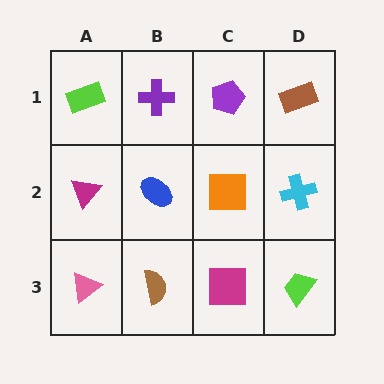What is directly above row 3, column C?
An orange square.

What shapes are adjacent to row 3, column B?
A blue ellipse (row 2, column B), a pink triangle (row 3, column A), a magenta square (row 3, column C).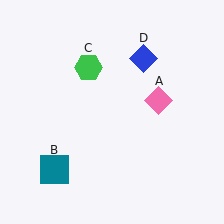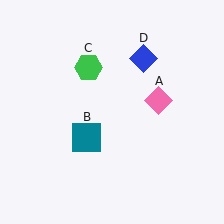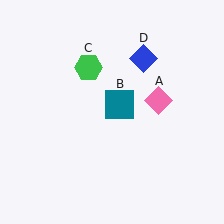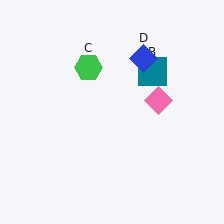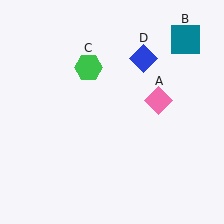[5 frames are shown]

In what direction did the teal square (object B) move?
The teal square (object B) moved up and to the right.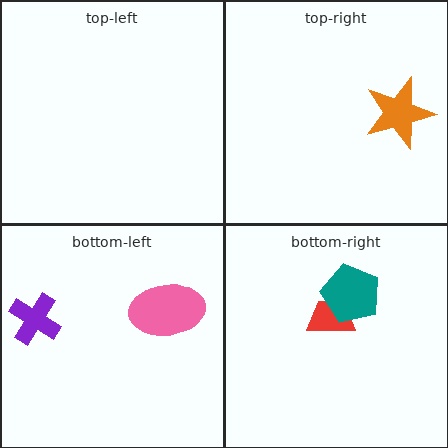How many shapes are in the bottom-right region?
2.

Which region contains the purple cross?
The bottom-left region.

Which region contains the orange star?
The top-right region.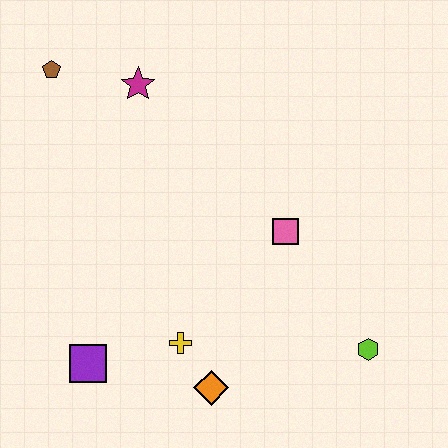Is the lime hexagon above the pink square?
No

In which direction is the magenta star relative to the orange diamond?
The magenta star is above the orange diamond.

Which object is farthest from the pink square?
The brown pentagon is farthest from the pink square.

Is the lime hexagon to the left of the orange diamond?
No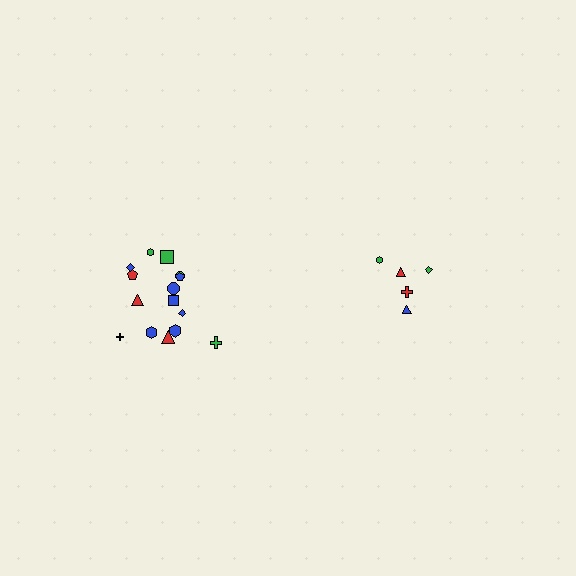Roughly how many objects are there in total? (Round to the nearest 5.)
Roughly 20 objects in total.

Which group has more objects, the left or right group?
The left group.